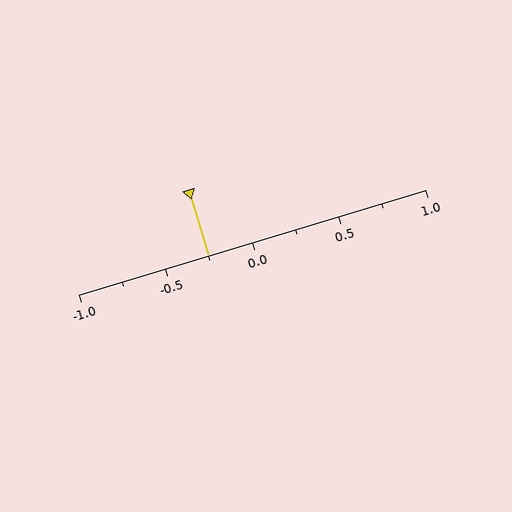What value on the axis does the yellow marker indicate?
The marker indicates approximately -0.25.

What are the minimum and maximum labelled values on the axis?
The axis runs from -1.0 to 1.0.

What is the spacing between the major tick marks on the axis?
The major ticks are spaced 0.5 apart.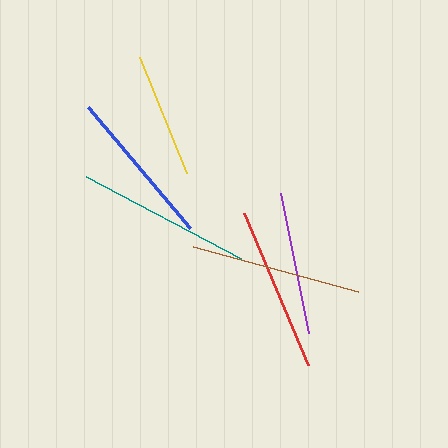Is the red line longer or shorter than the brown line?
The brown line is longer than the red line.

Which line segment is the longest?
The teal line is the longest at approximately 175 pixels.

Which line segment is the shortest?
The yellow line is the shortest at approximately 126 pixels.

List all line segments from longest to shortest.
From longest to shortest: teal, brown, red, blue, purple, yellow.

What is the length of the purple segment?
The purple segment is approximately 142 pixels long.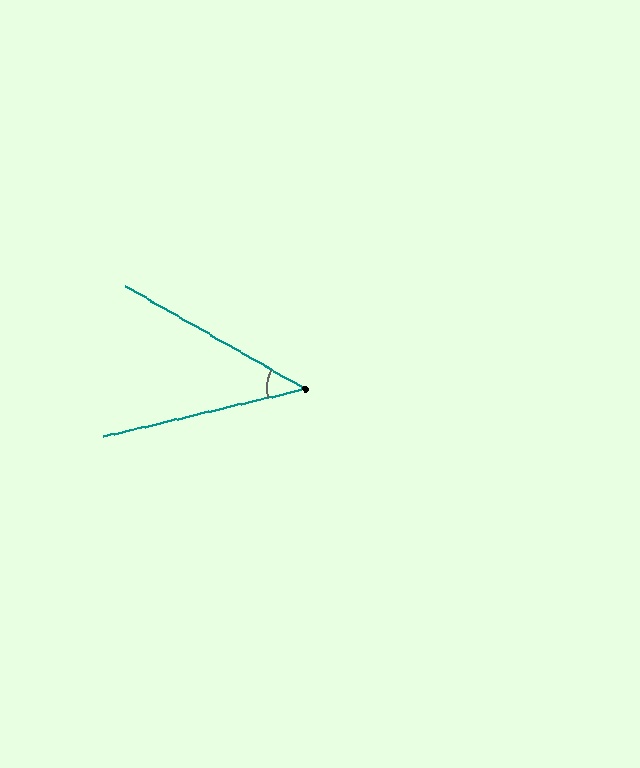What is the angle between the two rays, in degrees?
Approximately 43 degrees.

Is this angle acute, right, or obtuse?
It is acute.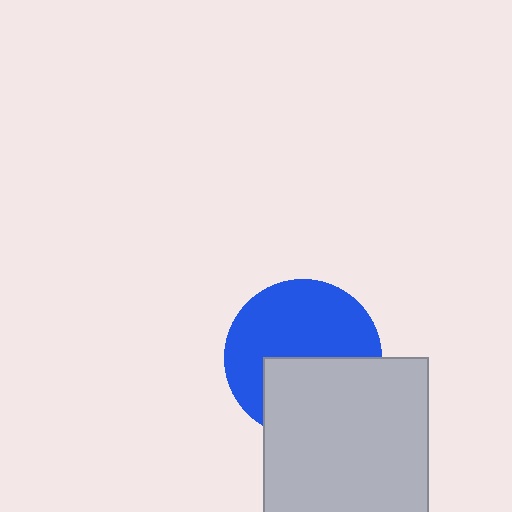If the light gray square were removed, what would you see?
You would see the complete blue circle.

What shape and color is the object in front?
The object in front is a light gray square.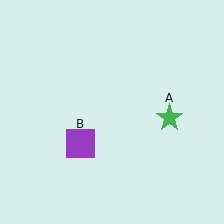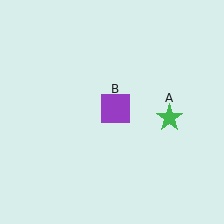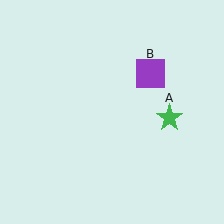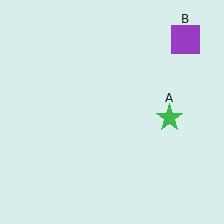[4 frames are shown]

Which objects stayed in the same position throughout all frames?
Green star (object A) remained stationary.